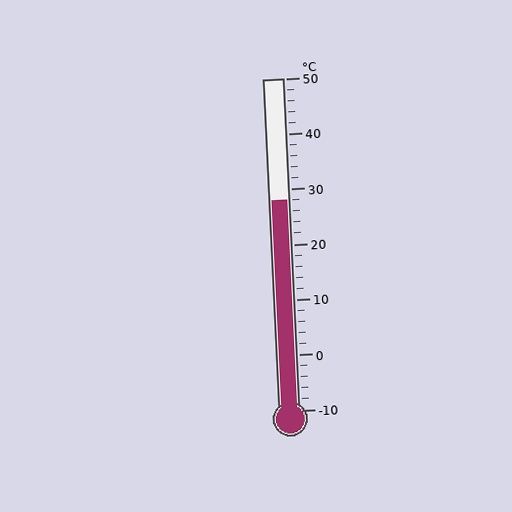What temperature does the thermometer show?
The thermometer shows approximately 28°C.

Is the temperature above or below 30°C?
The temperature is below 30°C.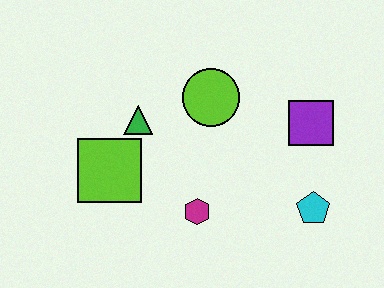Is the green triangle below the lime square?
No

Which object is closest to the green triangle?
The lime square is closest to the green triangle.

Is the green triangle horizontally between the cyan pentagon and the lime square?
Yes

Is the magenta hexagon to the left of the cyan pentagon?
Yes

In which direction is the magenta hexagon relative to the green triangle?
The magenta hexagon is below the green triangle.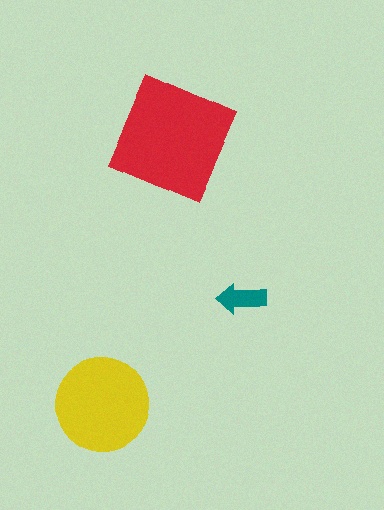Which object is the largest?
The red square.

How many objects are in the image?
There are 3 objects in the image.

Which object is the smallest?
The teal arrow.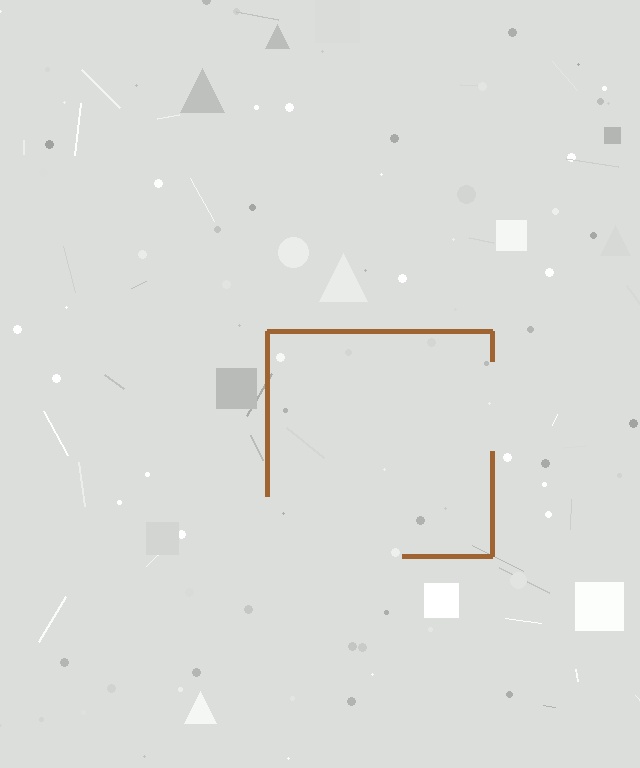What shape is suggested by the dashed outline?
The dashed outline suggests a square.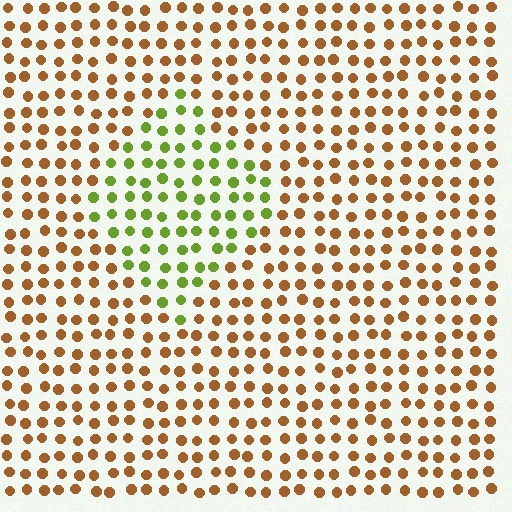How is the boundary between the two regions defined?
The boundary is defined purely by a slight shift in hue (about 62 degrees). Spacing, size, and orientation are identical on both sides.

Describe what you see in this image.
The image is filled with small brown elements in a uniform arrangement. A diamond-shaped region is visible where the elements are tinted to a slightly different hue, forming a subtle color boundary.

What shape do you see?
I see a diamond.